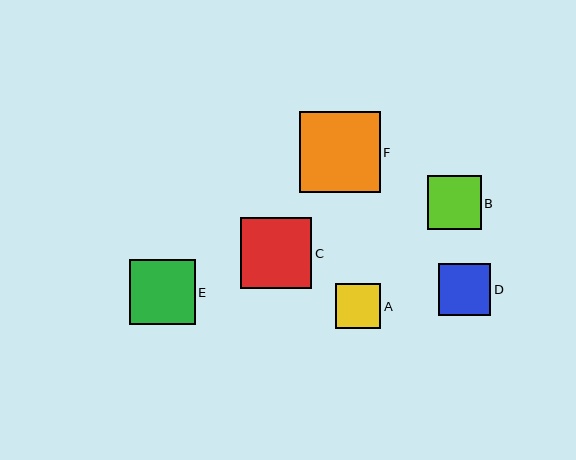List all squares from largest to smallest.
From largest to smallest: F, C, E, B, D, A.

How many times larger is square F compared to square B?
Square F is approximately 1.5 times the size of square B.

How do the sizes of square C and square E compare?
Square C and square E are approximately the same size.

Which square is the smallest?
Square A is the smallest with a size of approximately 45 pixels.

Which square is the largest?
Square F is the largest with a size of approximately 81 pixels.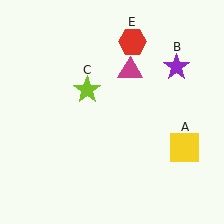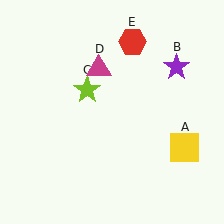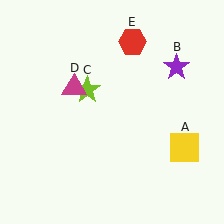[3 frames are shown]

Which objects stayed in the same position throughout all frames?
Yellow square (object A) and purple star (object B) and lime star (object C) and red hexagon (object E) remained stationary.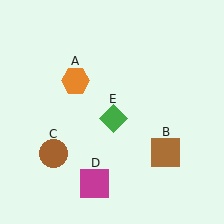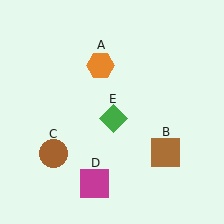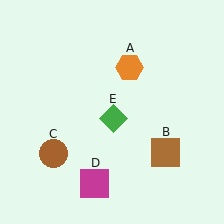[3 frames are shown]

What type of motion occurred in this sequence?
The orange hexagon (object A) rotated clockwise around the center of the scene.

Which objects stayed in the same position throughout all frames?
Brown square (object B) and brown circle (object C) and magenta square (object D) and green diamond (object E) remained stationary.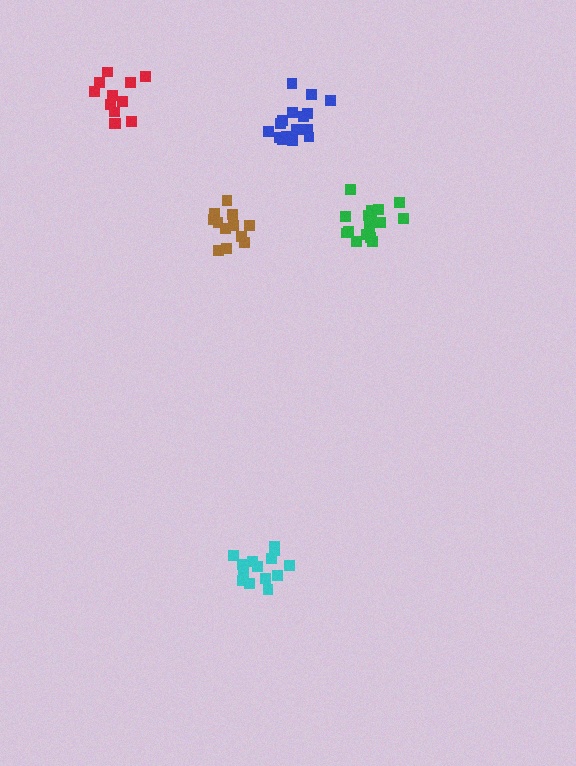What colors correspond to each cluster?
The clusters are colored: green, blue, cyan, red, brown.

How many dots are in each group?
Group 1: 16 dots, Group 2: 16 dots, Group 3: 15 dots, Group 4: 12 dots, Group 5: 12 dots (71 total).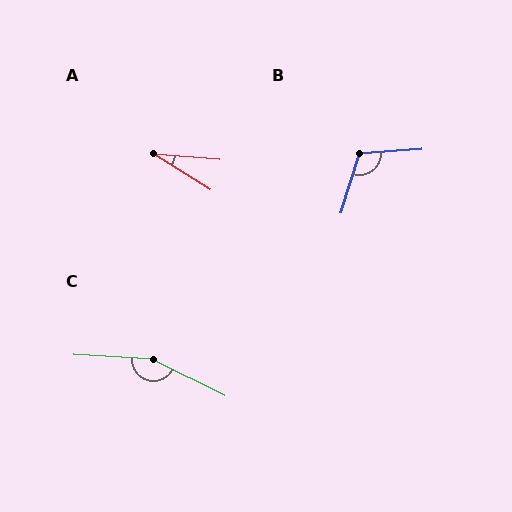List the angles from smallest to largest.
A (28°), B (111°), C (157°).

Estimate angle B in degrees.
Approximately 111 degrees.